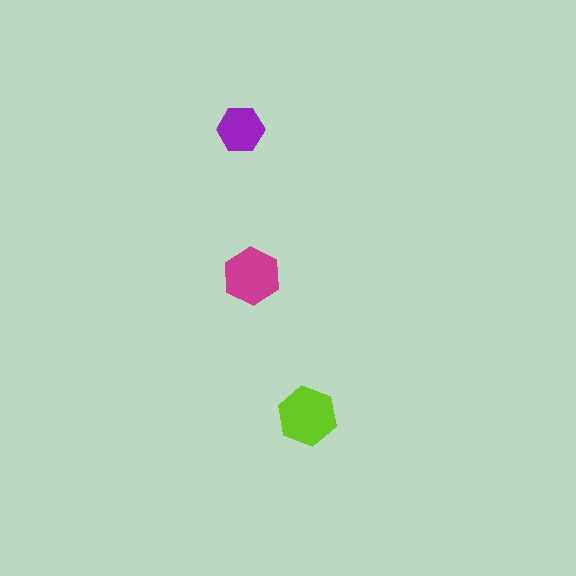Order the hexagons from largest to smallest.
the lime one, the magenta one, the purple one.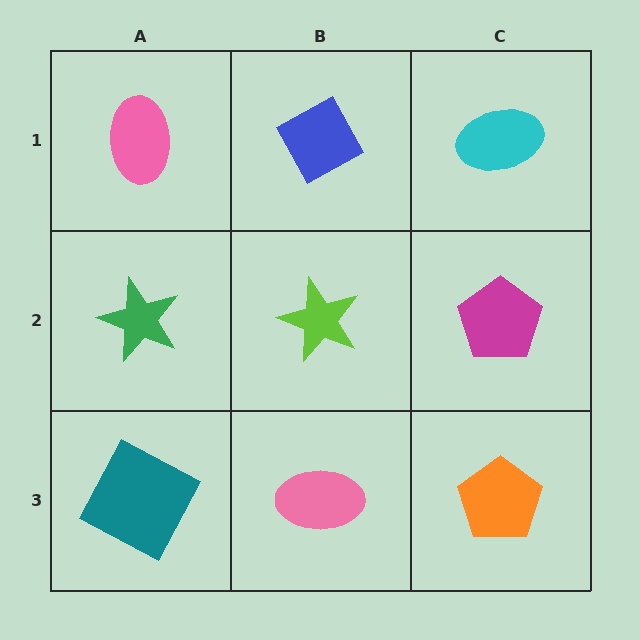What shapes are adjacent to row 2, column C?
A cyan ellipse (row 1, column C), an orange pentagon (row 3, column C), a lime star (row 2, column B).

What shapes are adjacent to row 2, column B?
A blue diamond (row 1, column B), a pink ellipse (row 3, column B), a green star (row 2, column A), a magenta pentagon (row 2, column C).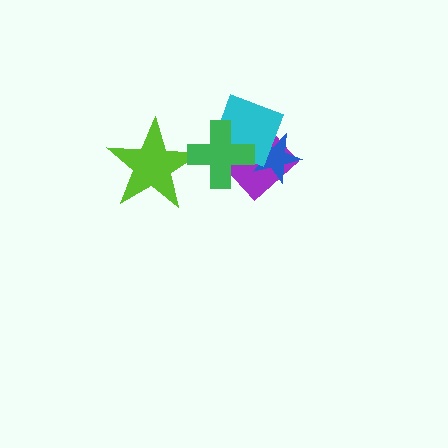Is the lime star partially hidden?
Yes, it is partially covered by another shape.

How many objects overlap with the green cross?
3 objects overlap with the green cross.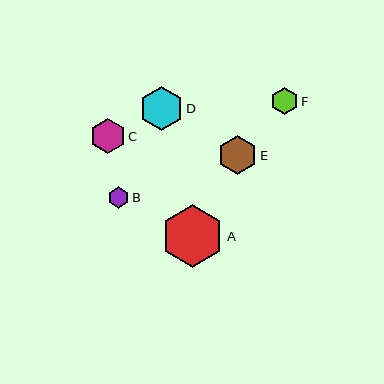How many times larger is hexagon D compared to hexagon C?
Hexagon D is approximately 1.2 times the size of hexagon C.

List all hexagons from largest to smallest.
From largest to smallest: A, D, E, C, F, B.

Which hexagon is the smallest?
Hexagon B is the smallest with a size of approximately 21 pixels.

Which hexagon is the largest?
Hexagon A is the largest with a size of approximately 63 pixels.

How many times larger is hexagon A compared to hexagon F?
Hexagon A is approximately 2.3 times the size of hexagon F.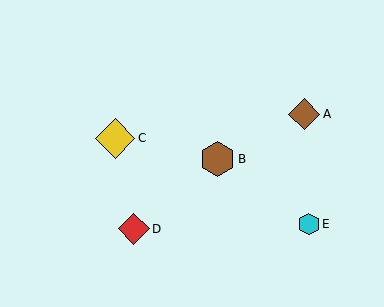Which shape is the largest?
The yellow diamond (labeled C) is the largest.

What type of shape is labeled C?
Shape C is a yellow diamond.